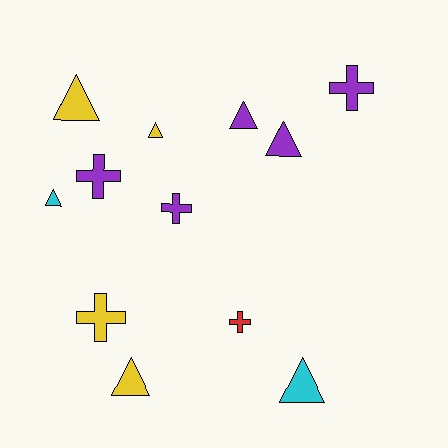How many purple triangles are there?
There are 2 purple triangles.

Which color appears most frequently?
Purple, with 5 objects.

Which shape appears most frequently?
Triangle, with 7 objects.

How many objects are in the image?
There are 12 objects.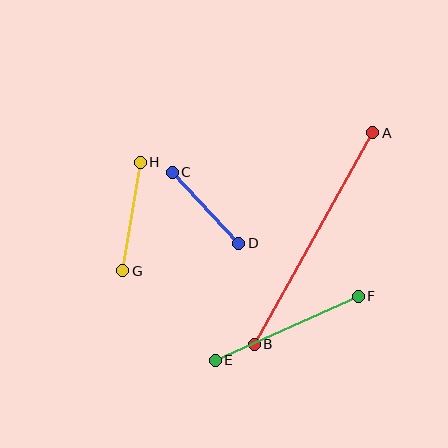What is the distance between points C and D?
The distance is approximately 98 pixels.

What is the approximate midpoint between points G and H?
The midpoint is at approximately (132, 216) pixels.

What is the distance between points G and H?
The distance is approximately 110 pixels.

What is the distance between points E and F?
The distance is approximately 157 pixels.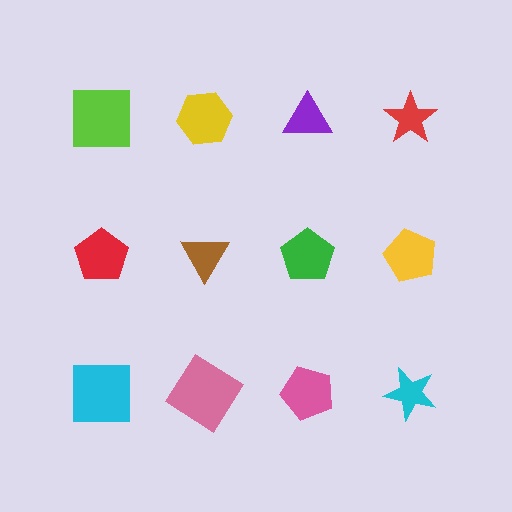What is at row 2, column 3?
A green pentagon.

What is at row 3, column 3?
A pink pentagon.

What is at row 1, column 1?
A lime square.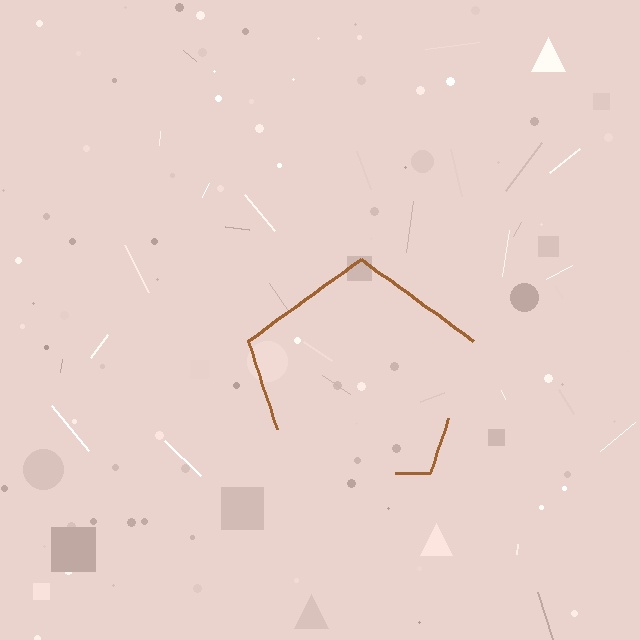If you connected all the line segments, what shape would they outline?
They would outline a pentagon.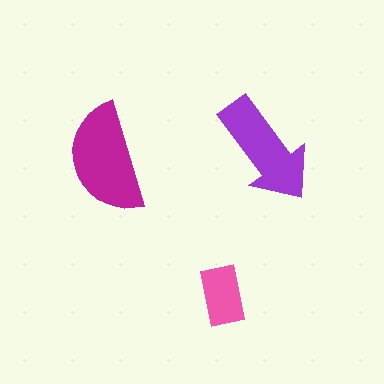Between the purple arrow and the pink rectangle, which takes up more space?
The purple arrow.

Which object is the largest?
The magenta semicircle.